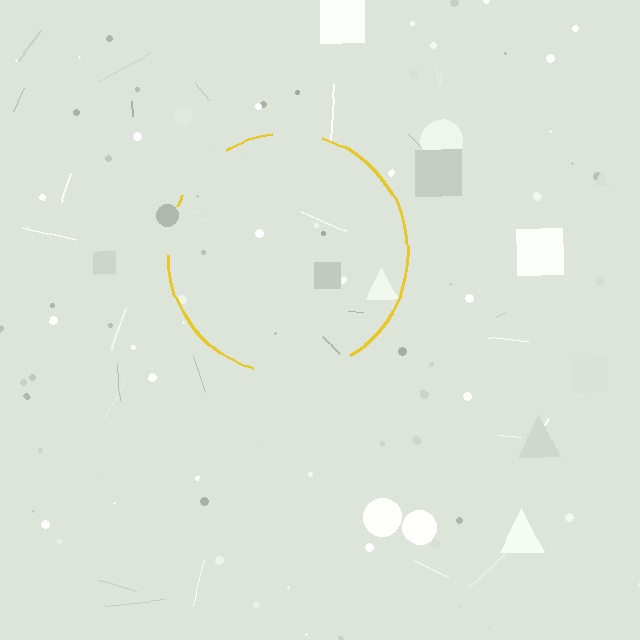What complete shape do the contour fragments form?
The contour fragments form a circle.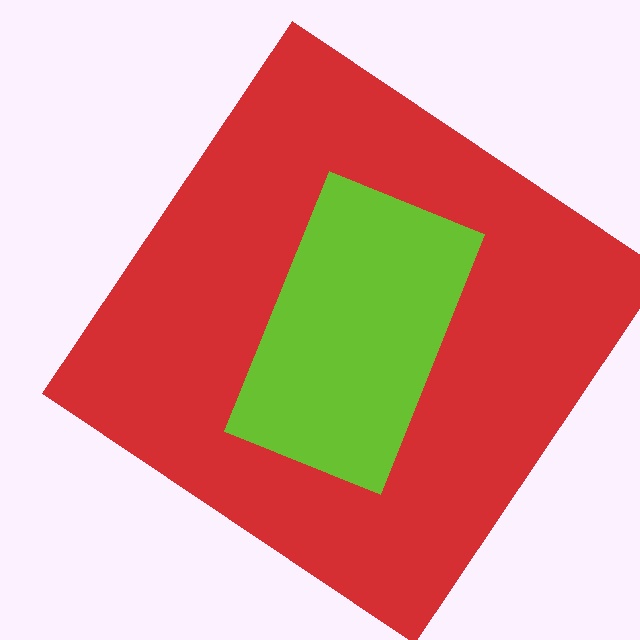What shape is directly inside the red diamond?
The lime rectangle.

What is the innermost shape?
The lime rectangle.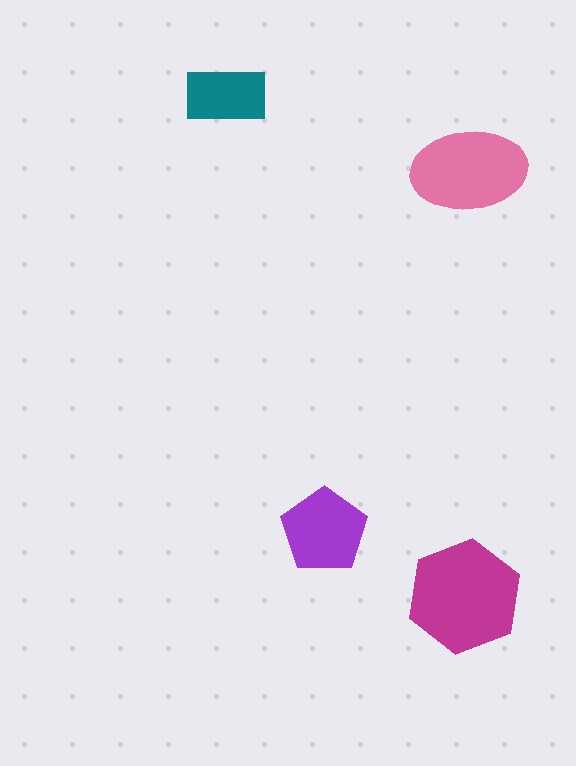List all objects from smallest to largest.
The teal rectangle, the purple pentagon, the pink ellipse, the magenta hexagon.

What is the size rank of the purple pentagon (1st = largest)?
3rd.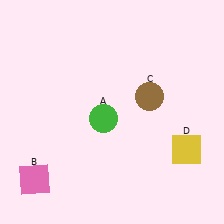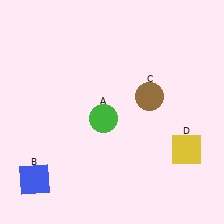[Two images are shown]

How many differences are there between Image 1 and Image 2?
There is 1 difference between the two images.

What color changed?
The square (B) changed from pink in Image 1 to blue in Image 2.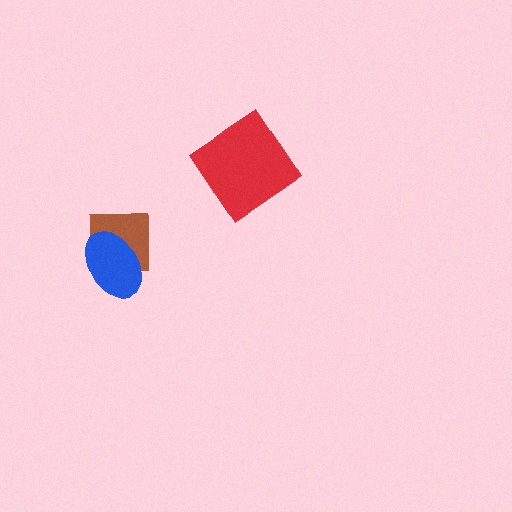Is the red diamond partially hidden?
No, no other shape covers it.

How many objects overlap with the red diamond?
0 objects overlap with the red diamond.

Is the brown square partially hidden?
Yes, it is partially covered by another shape.